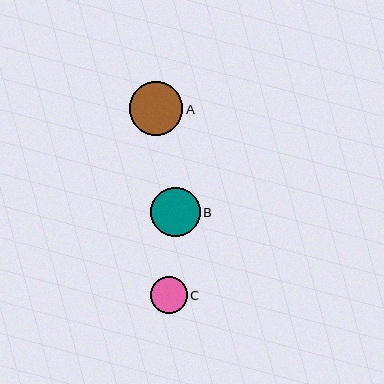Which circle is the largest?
Circle A is the largest with a size of approximately 54 pixels.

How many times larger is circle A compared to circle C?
Circle A is approximately 1.4 times the size of circle C.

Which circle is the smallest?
Circle C is the smallest with a size of approximately 37 pixels.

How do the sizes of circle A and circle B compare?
Circle A and circle B are approximately the same size.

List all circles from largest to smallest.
From largest to smallest: A, B, C.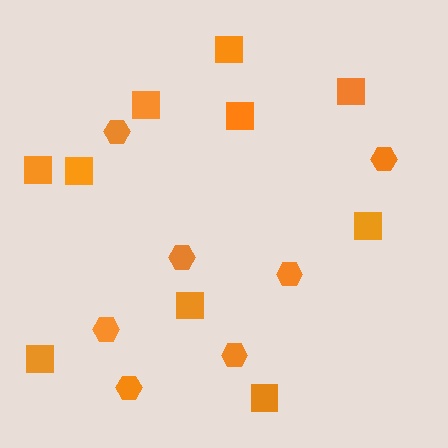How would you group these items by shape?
There are 2 groups: one group of hexagons (7) and one group of squares (10).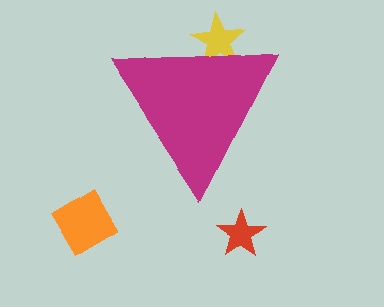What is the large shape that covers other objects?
A magenta triangle.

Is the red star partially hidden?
No, the red star is fully visible.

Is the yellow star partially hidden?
Yes, the yellow star is partially hidden behind the magenta triangle.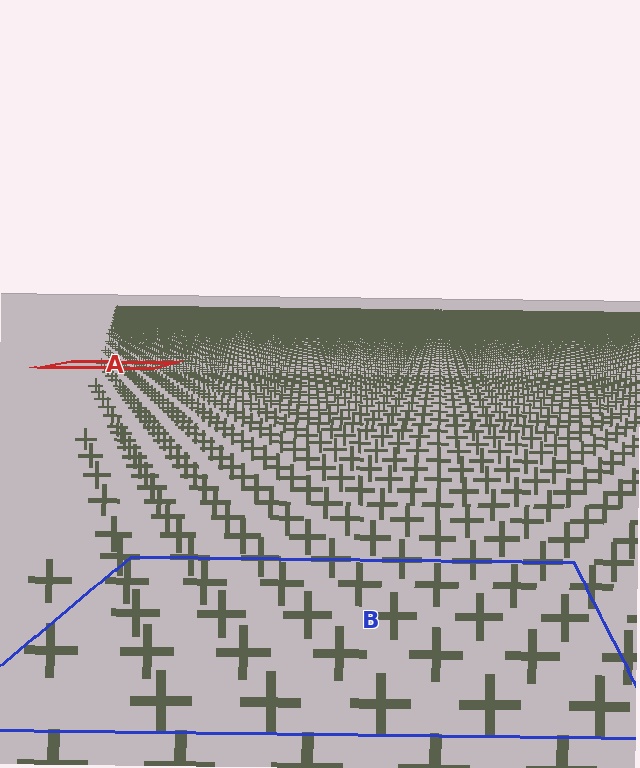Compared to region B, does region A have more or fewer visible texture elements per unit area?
Region A has more texture elements per unit area — they are packed more densely because it is farther away.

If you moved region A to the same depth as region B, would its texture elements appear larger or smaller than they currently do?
They would appear larger. At a closer depth, the same texture elements are projected at a bigger on-screen size.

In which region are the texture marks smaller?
The texture marks are smaller in region A, because it is farther away.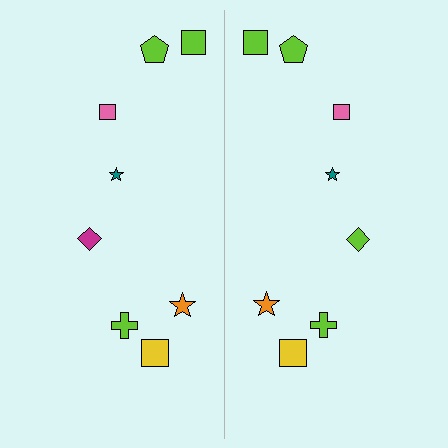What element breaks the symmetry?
The lime diamond on the right side breaks the symmetry — its mirror counterpart is magenta.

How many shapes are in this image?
There are 16 shapes in this image.